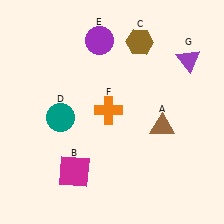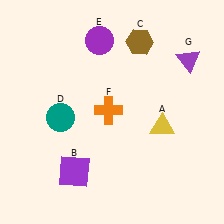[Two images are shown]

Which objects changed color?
A changed from brown to yellow. B changed from magenta to purple.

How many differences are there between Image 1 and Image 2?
There are 2 differences between the two images.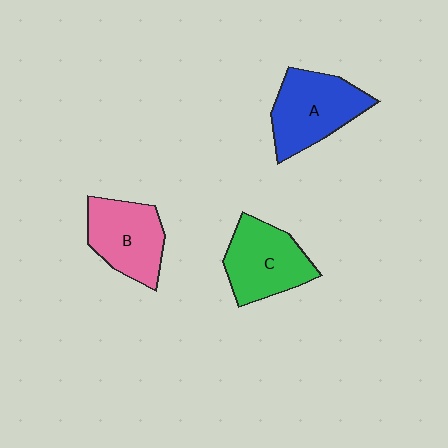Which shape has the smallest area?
Shape B (pink).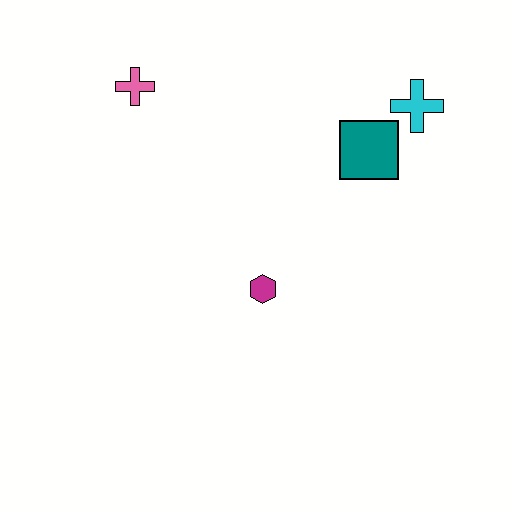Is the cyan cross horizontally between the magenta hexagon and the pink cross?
No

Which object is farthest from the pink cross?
The cyan cross is farthest from the pink cross.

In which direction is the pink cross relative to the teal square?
The pink cross is to the left of the teal square.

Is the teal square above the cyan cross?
No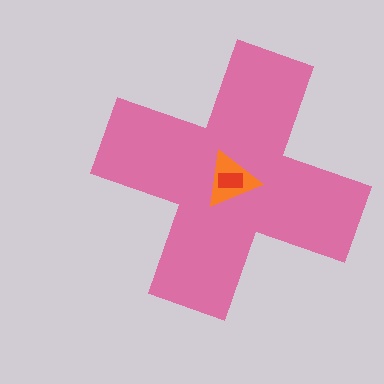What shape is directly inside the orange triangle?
The red rectangle.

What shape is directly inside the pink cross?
The orange triangle.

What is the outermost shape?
The pink cross.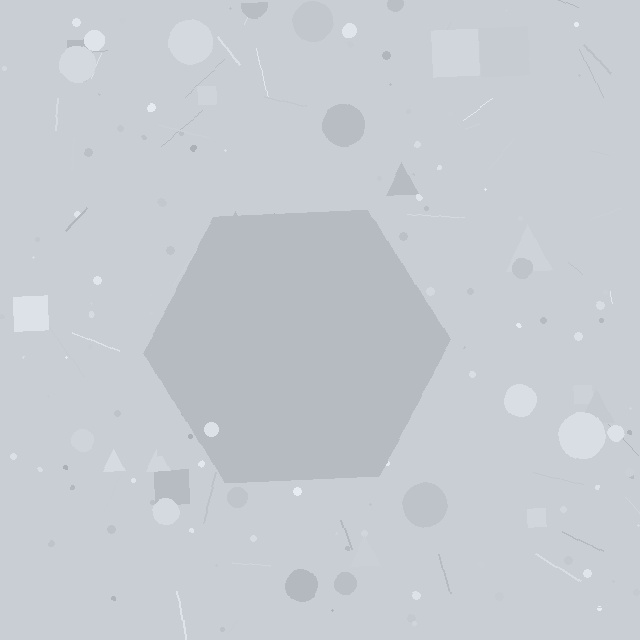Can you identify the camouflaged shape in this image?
The camouflaged shape is a hexagon.